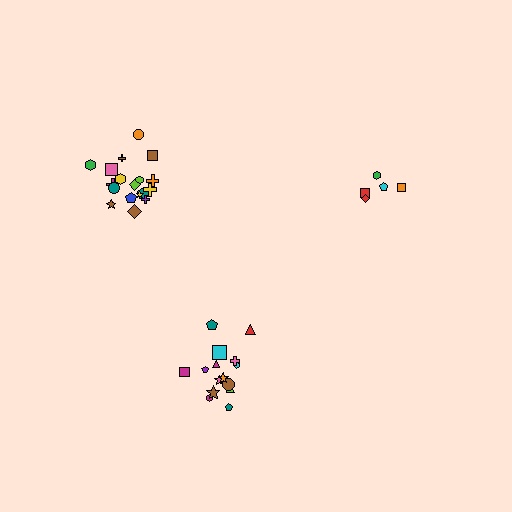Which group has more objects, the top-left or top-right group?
The top-left group.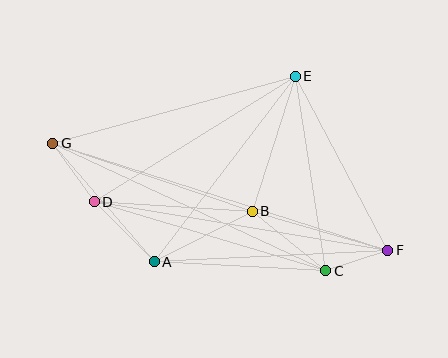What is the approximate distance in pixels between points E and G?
The distance between E and G is approximately 252 pixels.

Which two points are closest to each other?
Points C and F are closest to each other.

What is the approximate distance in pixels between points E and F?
The distance between E and F is approximately 197 pixels.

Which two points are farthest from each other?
Points F and G are farthest from each other.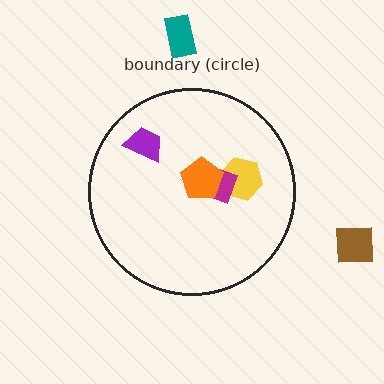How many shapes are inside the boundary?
4 inside, 2 outside.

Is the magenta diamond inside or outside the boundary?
Inside.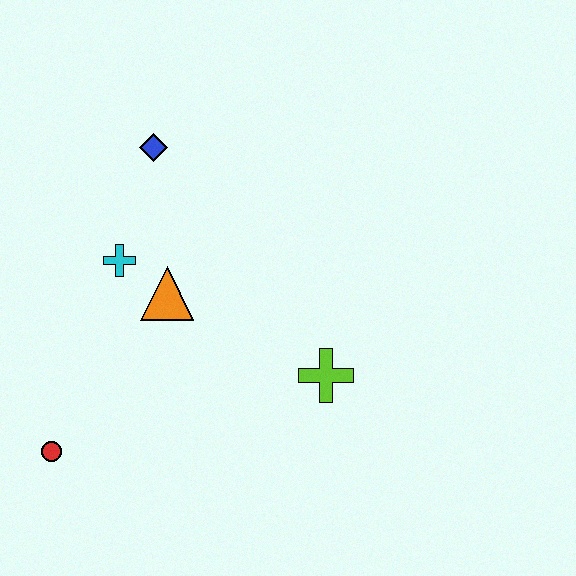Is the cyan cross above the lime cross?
Yes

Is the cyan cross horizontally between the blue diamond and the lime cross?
No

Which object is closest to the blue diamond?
The cyan cross is closest to the blue diamond.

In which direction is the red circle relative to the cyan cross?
The red circle is below the cyan cross.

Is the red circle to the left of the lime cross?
Yes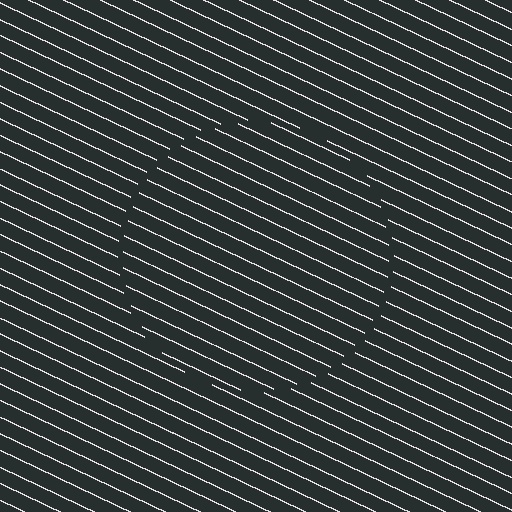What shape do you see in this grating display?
An illusory circle. The interior of the shape contains the same grating, shifted by half a period — the contour is defined by the phase discontinuity where line-ends from the inner and outer gratings abut.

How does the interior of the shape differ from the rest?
The interior of the shape contains the same grating, shifted by half a period — the contour is defined by the phase discontinuity where line-ends from the inner and outer gratings abut.